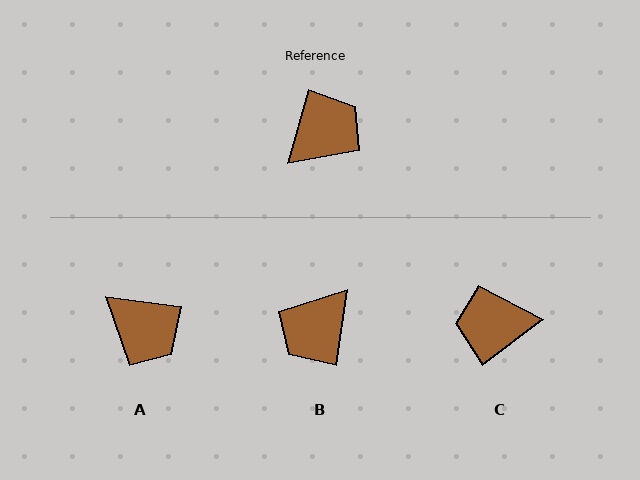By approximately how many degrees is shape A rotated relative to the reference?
Approximately 82 degrees clockwise.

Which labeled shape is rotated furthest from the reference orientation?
B, about 173 degrees away.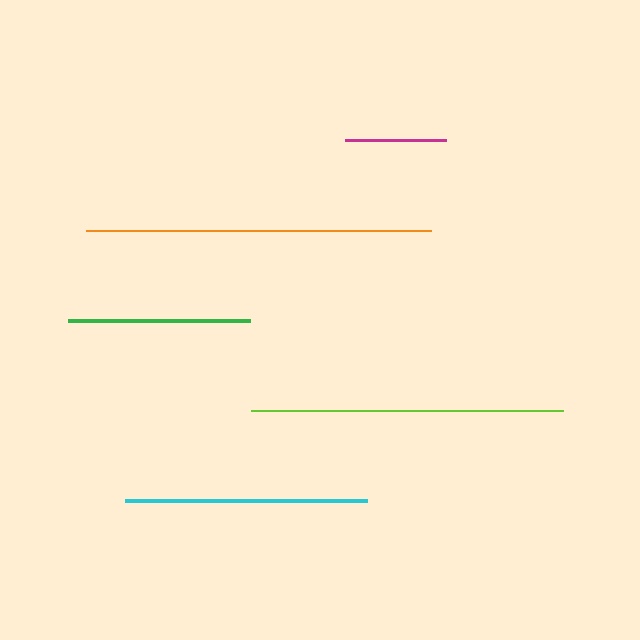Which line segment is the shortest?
The magenta line is the shortest at approximately 102 pixels.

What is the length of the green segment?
The green segment is approximately 182 pixels long.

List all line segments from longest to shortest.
From longest to shortest: orange, lime, cyan, green, magenta.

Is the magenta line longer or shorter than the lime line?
The lime line is longer than the magenta line.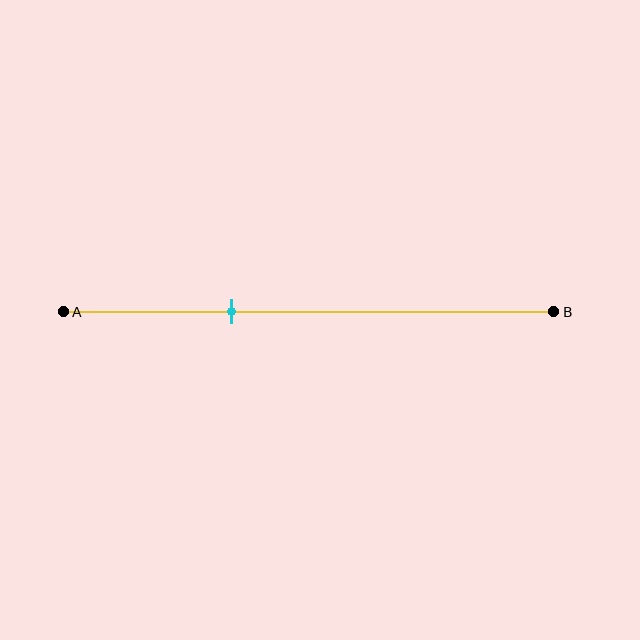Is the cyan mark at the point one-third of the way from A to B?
Yes, the mark is approximately at the one-third point.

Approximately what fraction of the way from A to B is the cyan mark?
The cyan mark is approximately 35% of the way from A to B.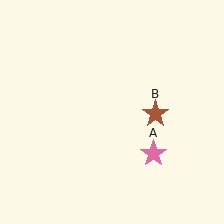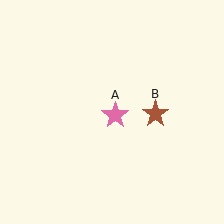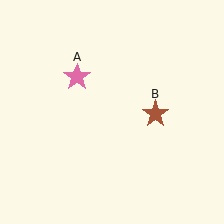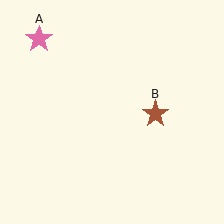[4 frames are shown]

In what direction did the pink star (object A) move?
The pink star (object A) moved up and to the left.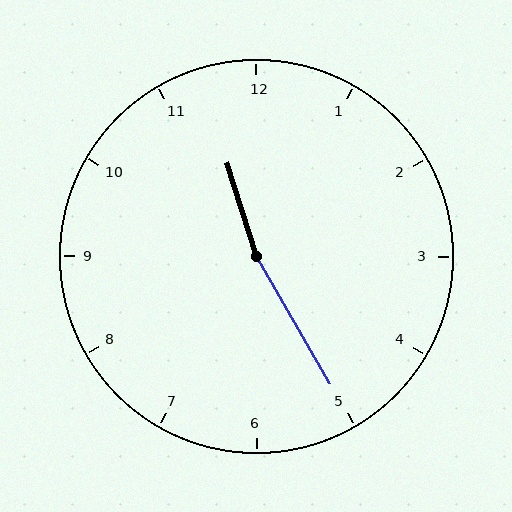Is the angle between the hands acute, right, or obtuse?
It is obtuse.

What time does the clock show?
11:25.